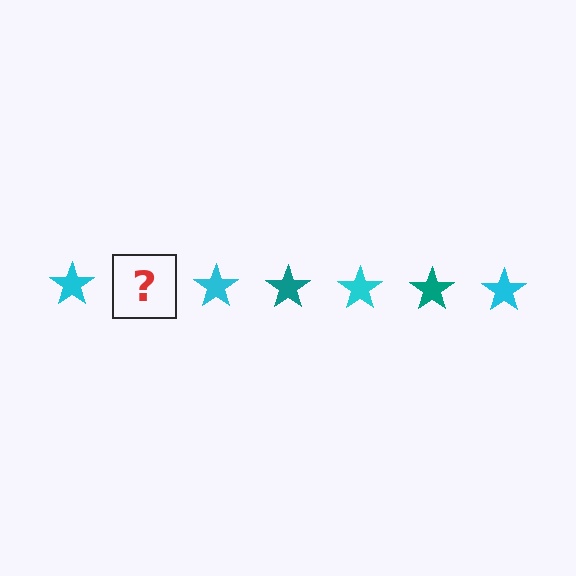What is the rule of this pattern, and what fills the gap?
The rule is that the pattern cycles through cyan, teal stars. The gap should be filled with a teal star.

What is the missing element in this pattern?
The missing element is a teal star.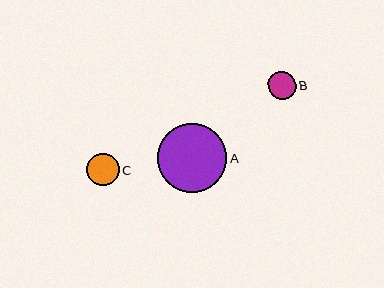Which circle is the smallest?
Circle B is the smallest with a size of approximately 28 pixels.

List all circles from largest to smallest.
From largest to smallest: A, C, B.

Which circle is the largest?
Circle A is the largest with a size of approximately 70 pixels.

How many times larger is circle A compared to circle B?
Circle A is approximately 2.5 times the size of circle B.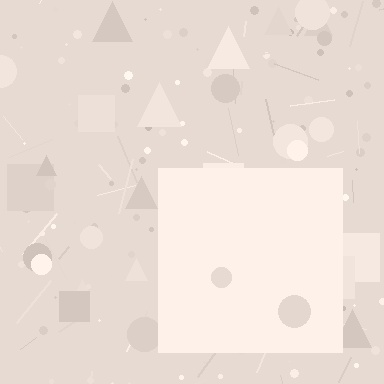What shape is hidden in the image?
A square is hidden in the image.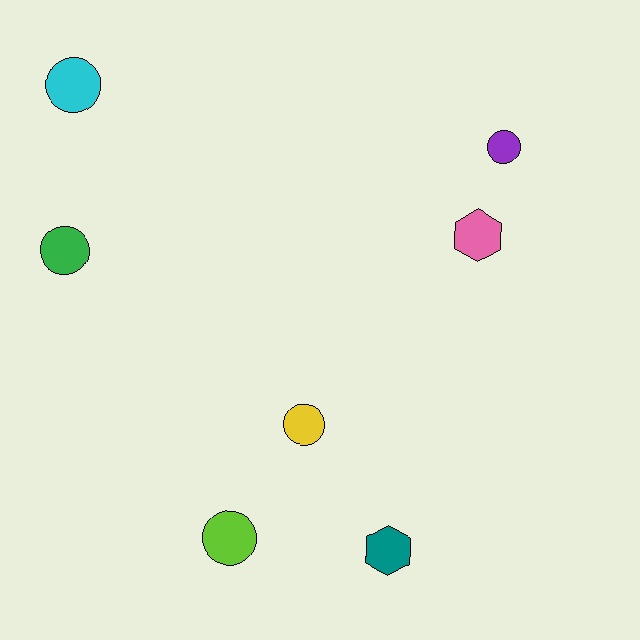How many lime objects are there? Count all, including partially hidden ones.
There is 1 lime object.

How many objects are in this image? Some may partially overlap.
There are 7 objects.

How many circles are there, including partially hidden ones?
There are 5 circles.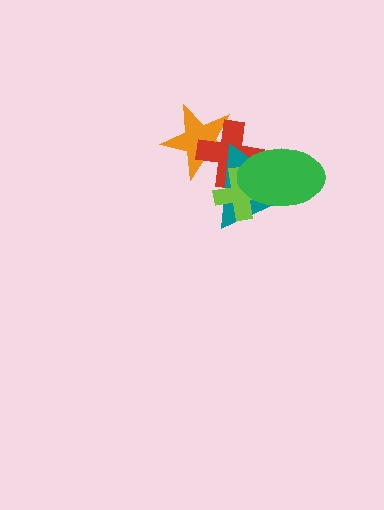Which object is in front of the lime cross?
The green ellipse is in front of the lime cross.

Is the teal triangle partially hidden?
Yes, it is partially covered by another shape.